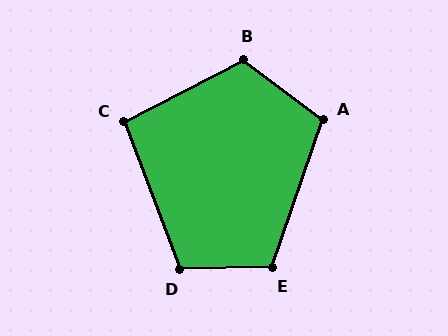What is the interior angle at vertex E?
Approximately 110 degrees (obtuse).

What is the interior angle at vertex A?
Approximately 108 degrees (obtuse).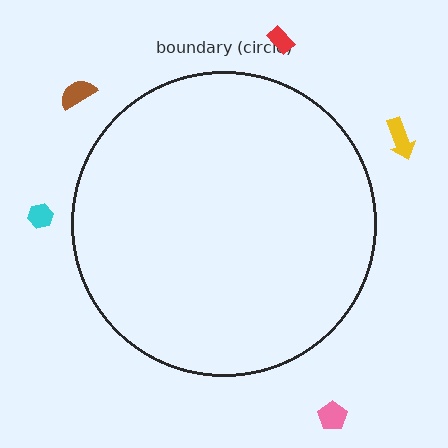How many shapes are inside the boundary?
0 inside, 5 outside.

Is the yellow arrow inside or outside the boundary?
Outside.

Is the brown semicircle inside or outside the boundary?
Outside.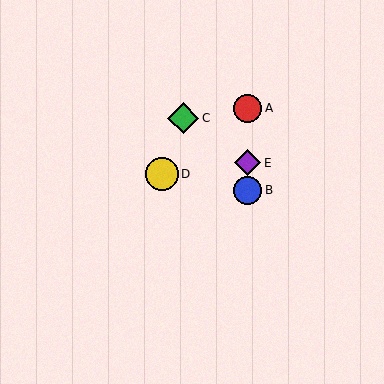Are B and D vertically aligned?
No, B is at x≈248 and D is at x≈162.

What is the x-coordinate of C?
Object C is at x≈183.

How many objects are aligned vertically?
3 objects (A, B, E) are aligned vertically.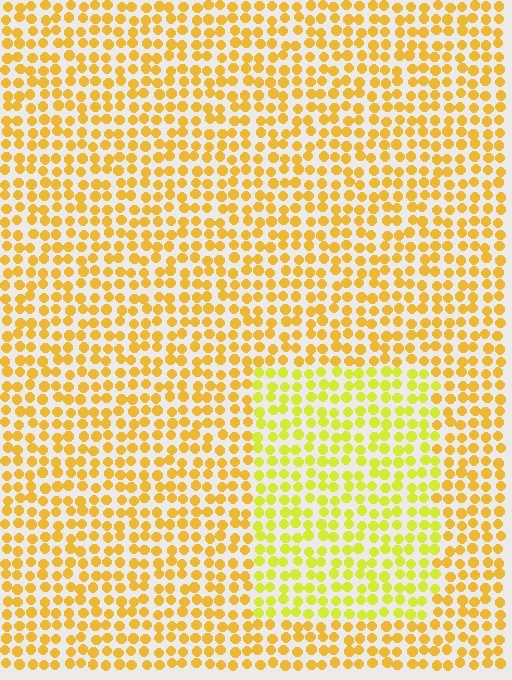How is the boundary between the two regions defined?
The boundary is defined purely by a slight shift in hue (about 25 degrees). Spacing, size, and orientation are identical on both sides.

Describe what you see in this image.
The image is filled with small yellow elements in a uniform arrangement. A rectangle-shaped region is visible where the elements are tinted to a slightly different hue, forming a subtle color boundary.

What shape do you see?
I see a rectangle.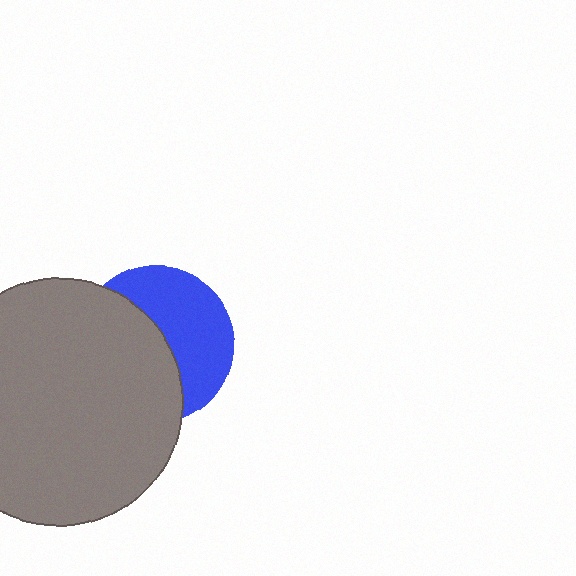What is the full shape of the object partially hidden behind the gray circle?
The partially hidden object is a blue circle.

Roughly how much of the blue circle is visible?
About half of it is visible (roughly 47%).